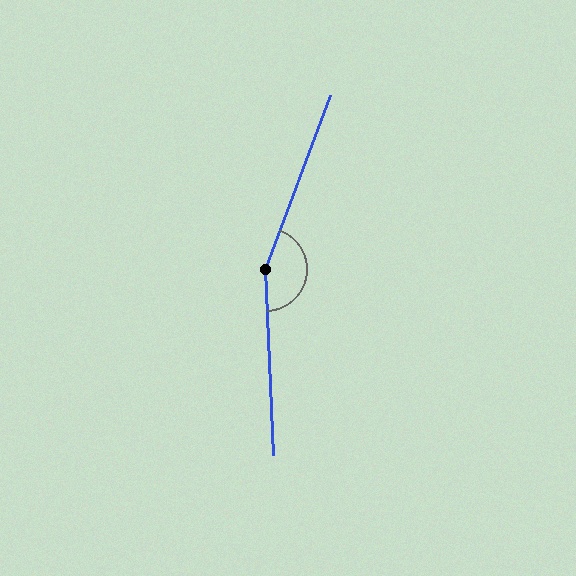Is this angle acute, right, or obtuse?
It is obtuse.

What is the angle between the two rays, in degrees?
Approximately 157 degrees.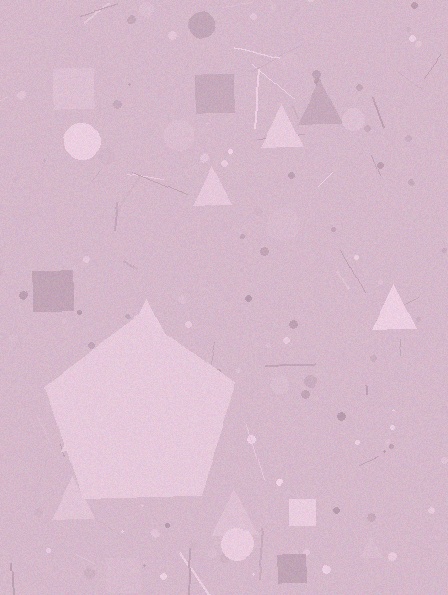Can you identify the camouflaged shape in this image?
The camouflaged shape is a pentagon.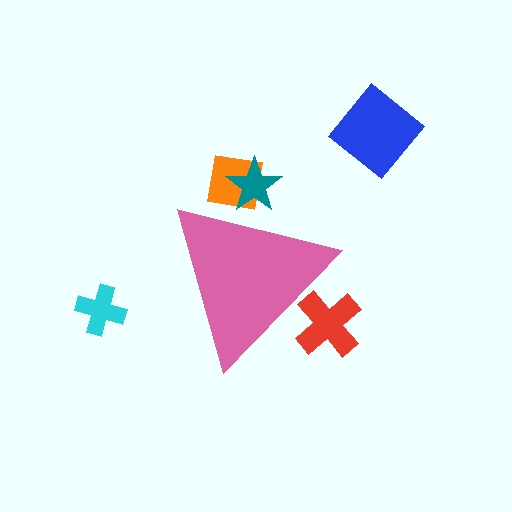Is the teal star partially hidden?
Yes, the teal star is partially hidden behind the pink triangle.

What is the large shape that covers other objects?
A pink triangle.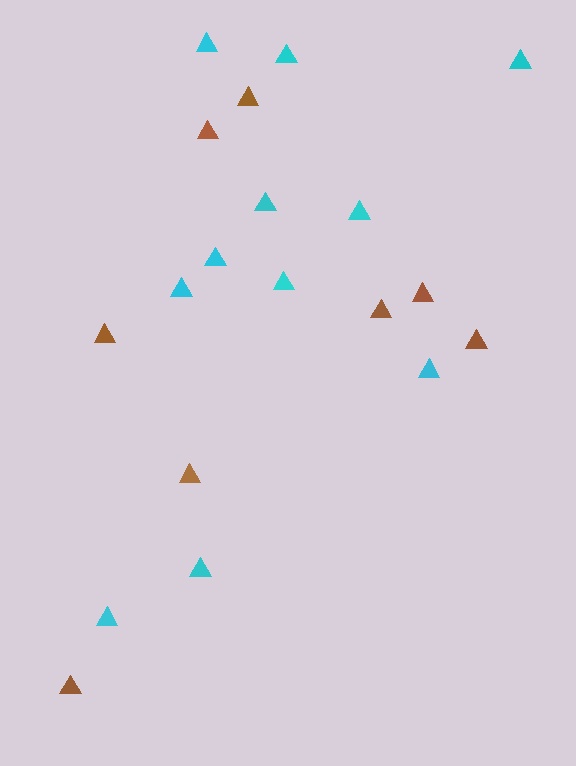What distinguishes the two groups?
There are 2 groups: one group of brown triangles (8) and one group of cyan triangles (11).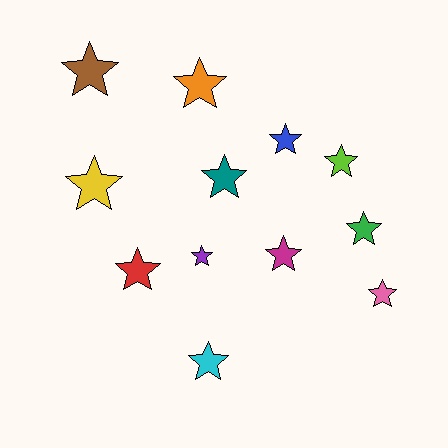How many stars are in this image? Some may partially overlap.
There are 12 stars.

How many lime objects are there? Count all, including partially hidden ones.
There is 1 lime object.